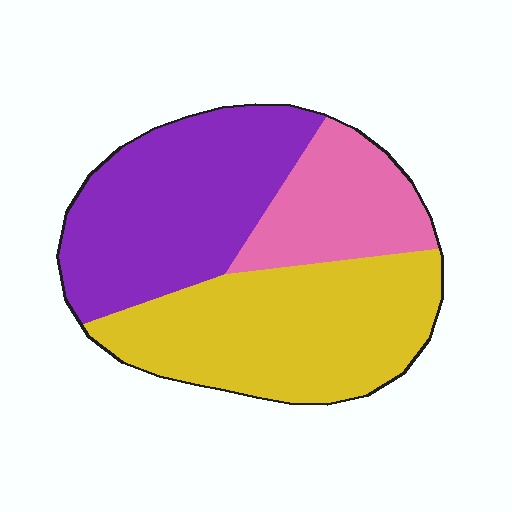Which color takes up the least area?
Pink, at roughly 20%.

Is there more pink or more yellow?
Yellow.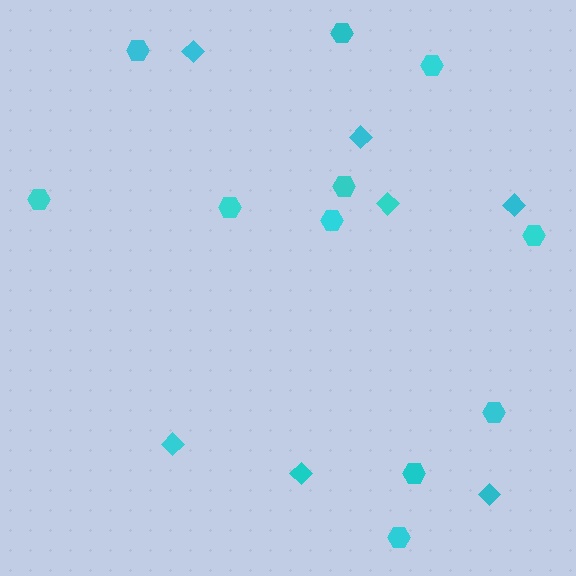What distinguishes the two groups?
There are 2 groups: one group of hexagons (11) and one group of diamonds (7).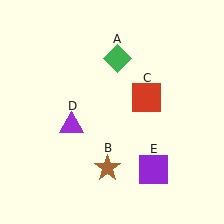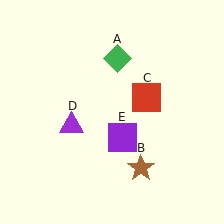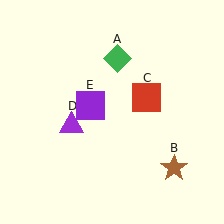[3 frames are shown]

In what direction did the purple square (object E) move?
The purple square (object E) moved up and to the left.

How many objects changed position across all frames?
2 objects changed position: brown star (object B), purple square (object E).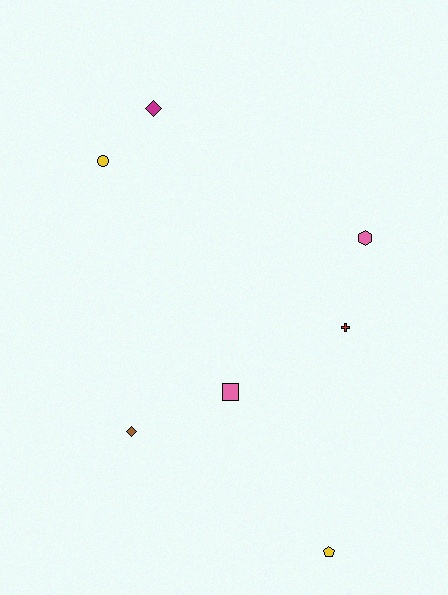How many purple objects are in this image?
There are no purple objects.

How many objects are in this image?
There are 7 objects.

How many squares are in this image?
There is 1 square.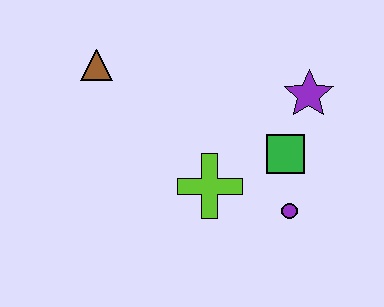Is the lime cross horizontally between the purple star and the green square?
No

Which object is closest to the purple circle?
The green square is closest to the purple circle.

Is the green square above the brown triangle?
No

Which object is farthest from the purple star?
The brown triangle is farthest from the purple star.